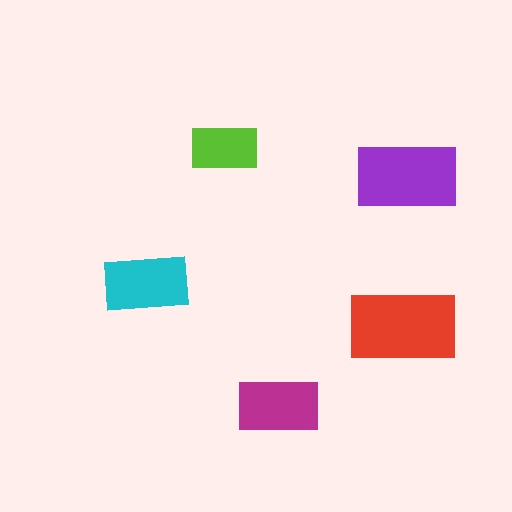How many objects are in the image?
There are 5 objects in the image.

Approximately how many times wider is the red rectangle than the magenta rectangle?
About 1.5 times wider.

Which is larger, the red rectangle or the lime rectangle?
The red one.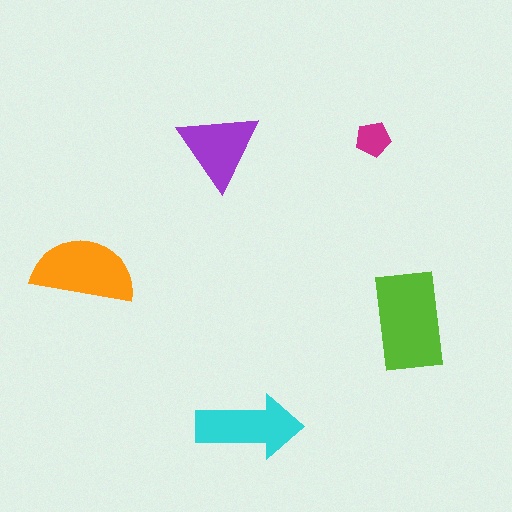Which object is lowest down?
The cyan arrow is bottommost.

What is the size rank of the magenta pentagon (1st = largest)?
5th.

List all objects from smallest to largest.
The magenta pentagon, the purple triangle, the cyan arrow, the orange semicircle, the lime rectangle.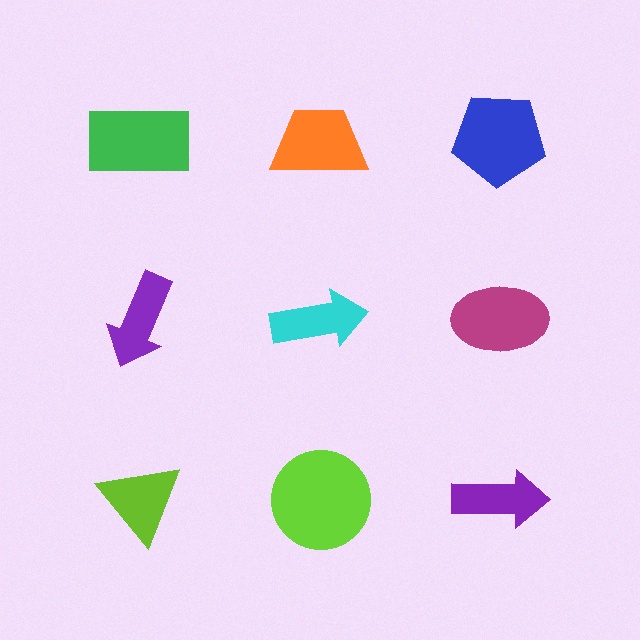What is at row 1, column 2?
An orange trapezoid.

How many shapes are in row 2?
3 shapes.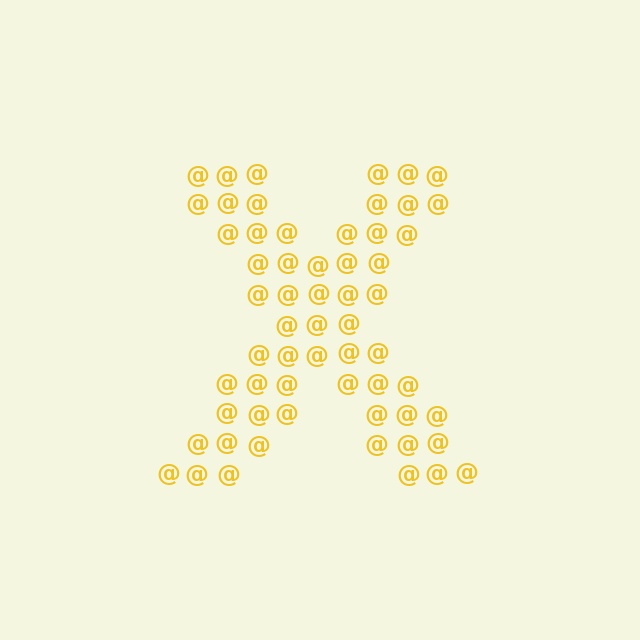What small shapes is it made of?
It is made of small at signs.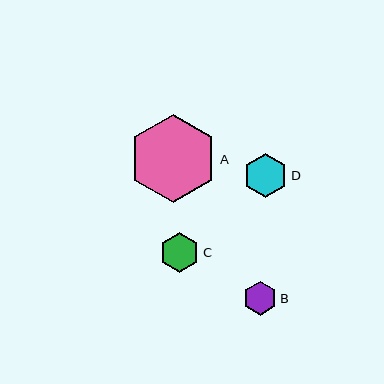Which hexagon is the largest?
Hexagon A is the largest with a size of approximately 88 pixels.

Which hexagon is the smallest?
Hexagon B is the smallest with a size of approximately 34 pixels.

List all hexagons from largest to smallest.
From largest to smallest: A, D, C, B.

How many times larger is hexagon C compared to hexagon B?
Hexagon C is approximately 1.2 times the size of hexagon B.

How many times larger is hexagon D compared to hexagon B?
Hexagon D is approximately 1.3 times the size of hexagon B.